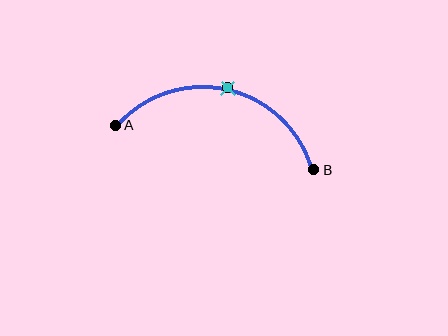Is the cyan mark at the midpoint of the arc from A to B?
Yes. The cyan mark lies on the arc at equal arc-length from both A and B — it is the arc midpoint.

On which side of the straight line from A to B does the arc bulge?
The arc bulges above the straight line connecting A and B.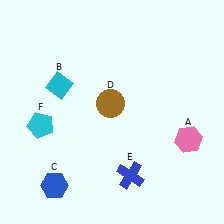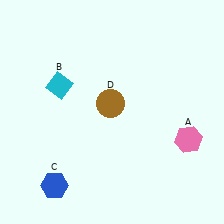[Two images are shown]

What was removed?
The blue cross (E), the cyan pentagon (F) were removed in Image 2.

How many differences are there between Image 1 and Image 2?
There are 2 differences between the two images.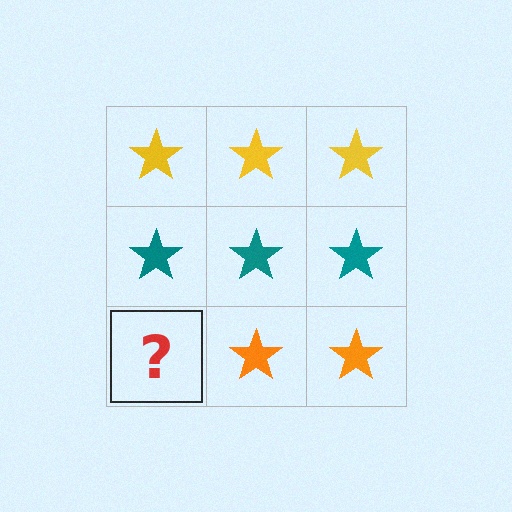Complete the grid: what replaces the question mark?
The question mark should be replaced with an orange star.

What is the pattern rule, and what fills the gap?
The rule is that each row has a consistent color. The gap should be filled with an orange star.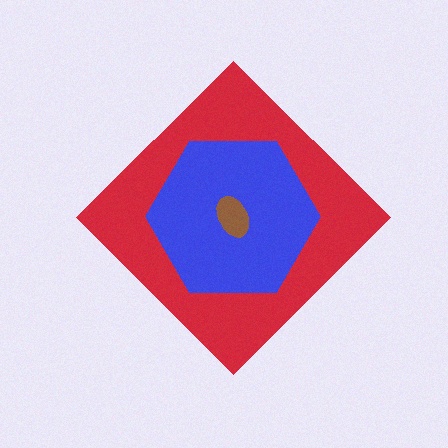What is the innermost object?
The brown ellipse.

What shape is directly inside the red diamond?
The blue hexagon.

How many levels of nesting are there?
3.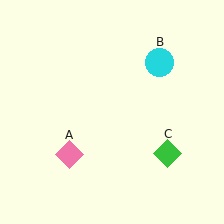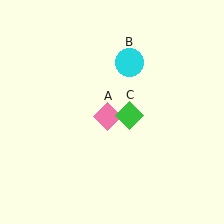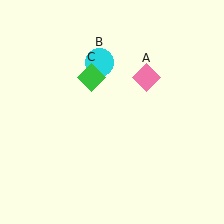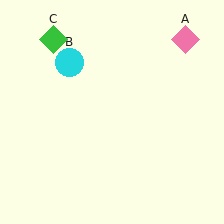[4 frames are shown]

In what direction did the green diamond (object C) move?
The green diamond (object C) moved up and to the left.